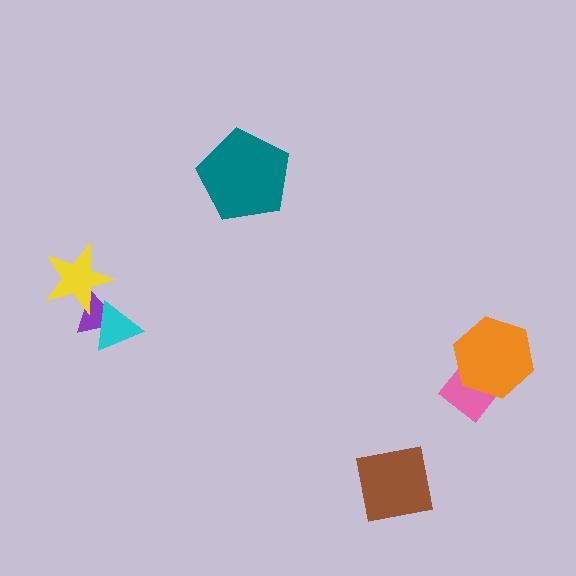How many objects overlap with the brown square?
0 objects overlap with the brown square.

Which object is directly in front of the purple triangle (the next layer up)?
The yellow star is directly in front of the purple triangle.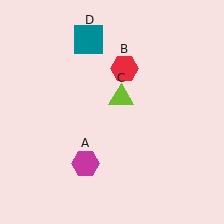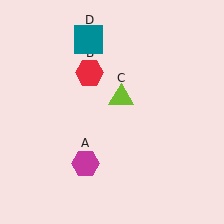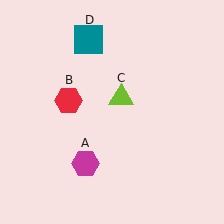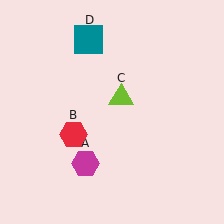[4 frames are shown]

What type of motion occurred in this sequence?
The red hexagon (object B) rotated counterclockwise around the center of the scene.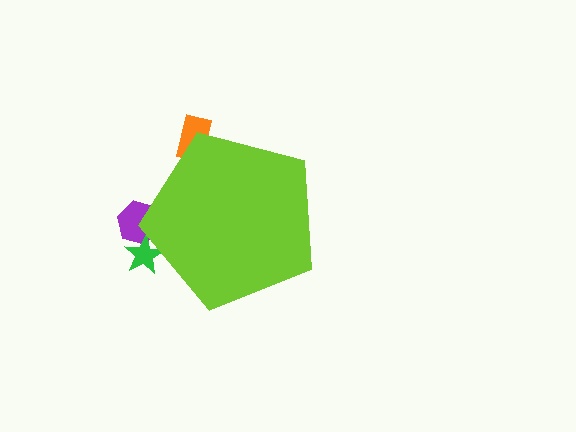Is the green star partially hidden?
Yes, the green star is partially hidden behind the lime pentagon.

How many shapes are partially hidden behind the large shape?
3 shapes are partially hidden.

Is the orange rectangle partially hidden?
Yes, the orange rectangle is partially hidden behind the lime pentagon.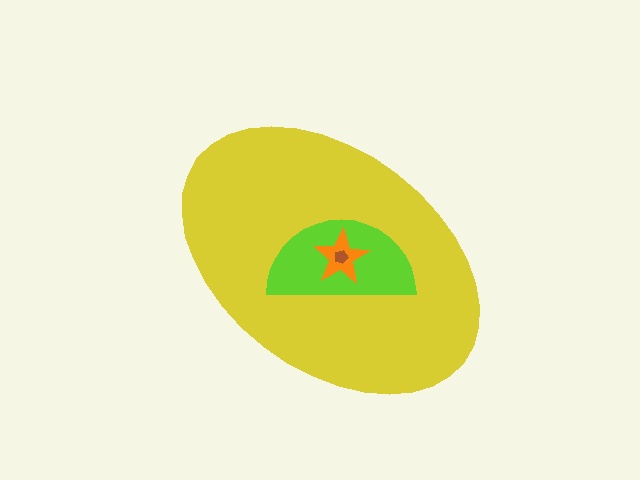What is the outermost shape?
The yellow ellipse.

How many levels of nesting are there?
4.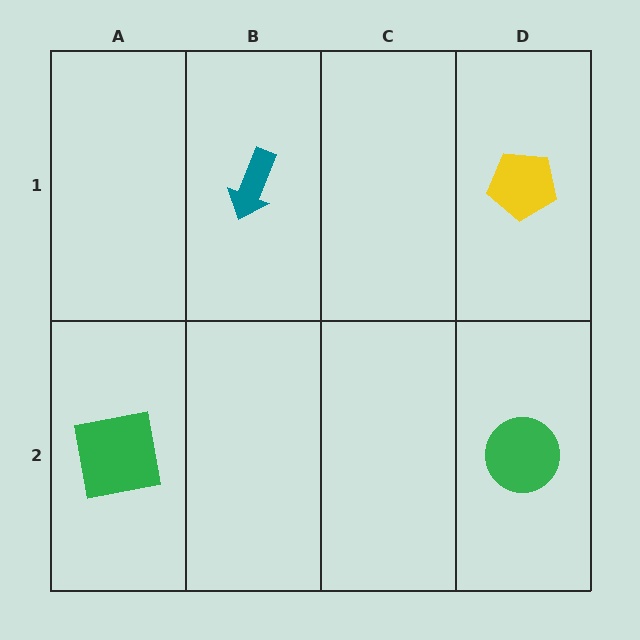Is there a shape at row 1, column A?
No, that cell is empty.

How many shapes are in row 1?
2 shapes.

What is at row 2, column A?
A green square.